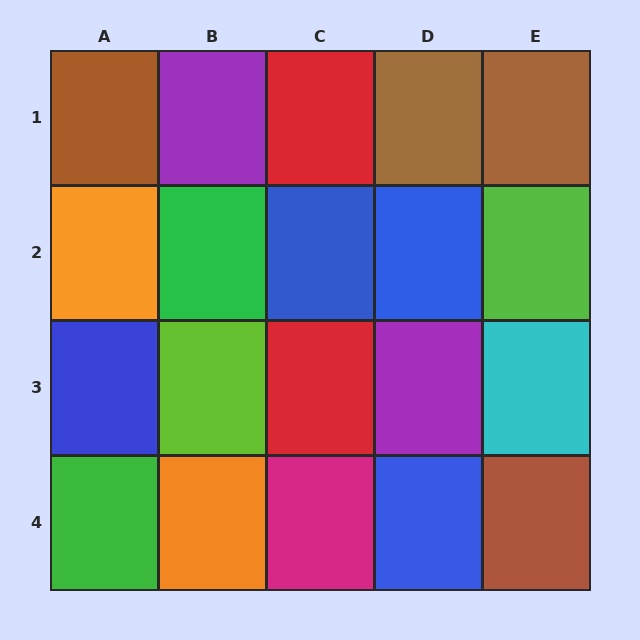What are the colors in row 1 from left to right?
Brown, purple, red, brown, brown.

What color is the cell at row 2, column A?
Orange.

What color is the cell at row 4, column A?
Green.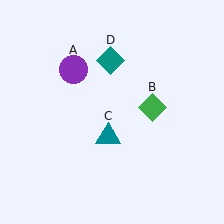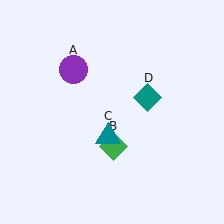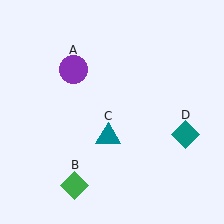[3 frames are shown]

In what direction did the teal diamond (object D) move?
The teal diamond (object D) moved down and to the right.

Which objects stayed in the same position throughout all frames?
Purple circle (object A) and teal triangle (object C) remained stationary.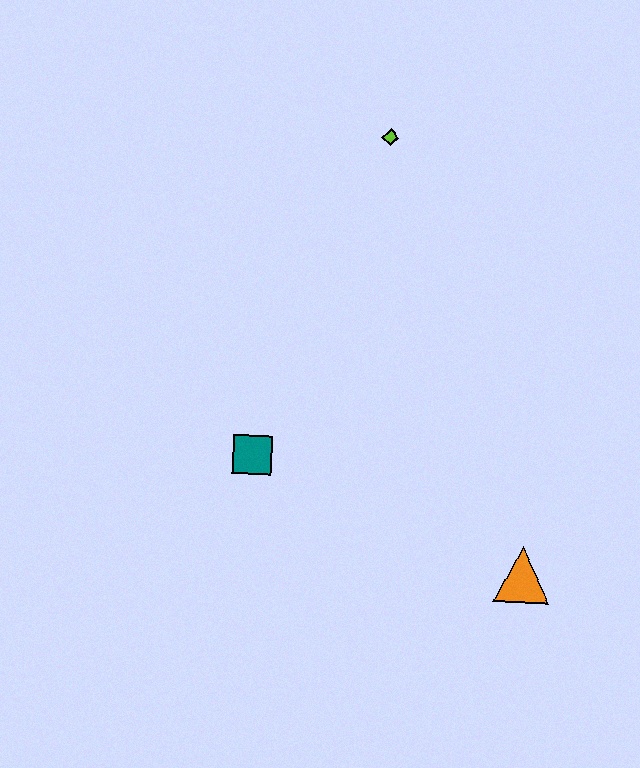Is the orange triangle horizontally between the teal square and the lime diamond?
No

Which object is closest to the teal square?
The orange triangle is closest to the teal square.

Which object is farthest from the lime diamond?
The orange triangle is farthest from the lime diamond.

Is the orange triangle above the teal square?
No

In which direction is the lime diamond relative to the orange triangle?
The lime diamond is above the orange triangle.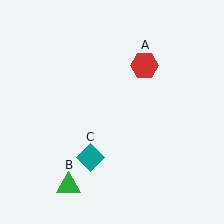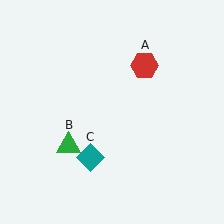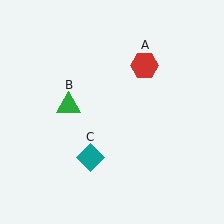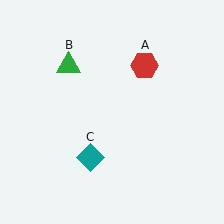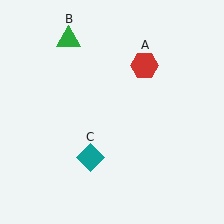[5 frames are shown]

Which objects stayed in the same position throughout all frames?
Red hexagon (object A) and teal diamond (object C) remained stationary.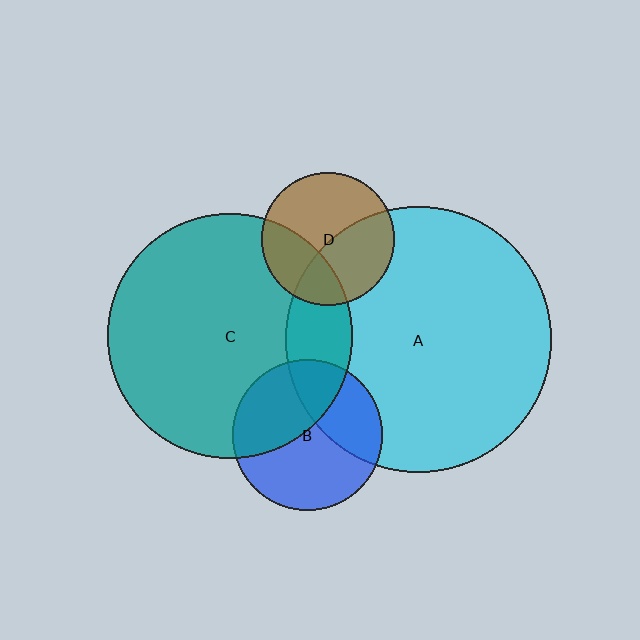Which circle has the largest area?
Circle A (cyan).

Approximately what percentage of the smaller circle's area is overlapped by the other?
Approximately 35%.